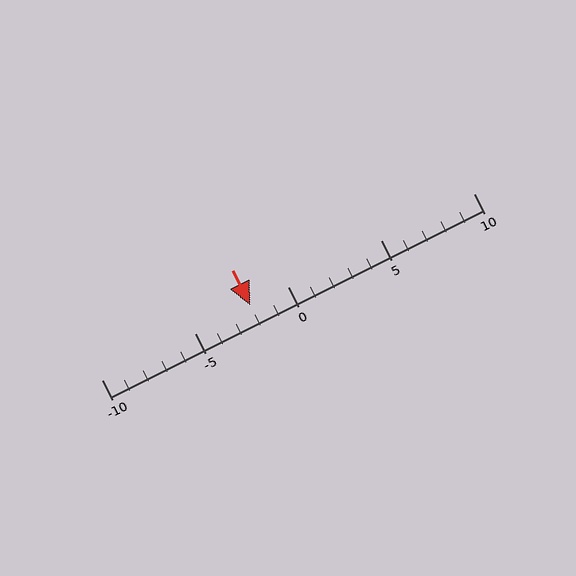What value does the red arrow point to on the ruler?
The red arrow points to approximately -2.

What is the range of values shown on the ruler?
The ruler shows values from -10 to 10.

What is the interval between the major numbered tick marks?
The major tick marks are spaced 5 units apart.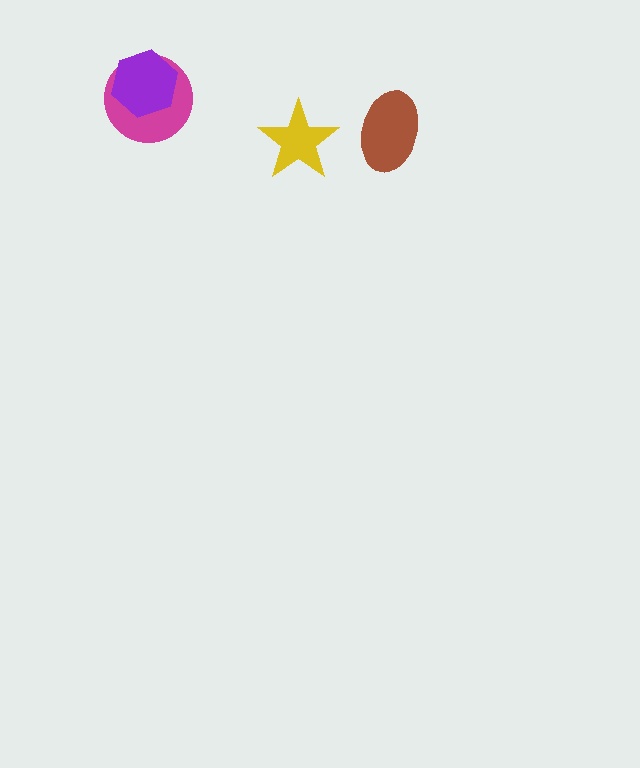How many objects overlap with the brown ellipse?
0 objects overlap with the brown ellipse.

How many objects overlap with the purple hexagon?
1 object overlaps with the purple hexagon.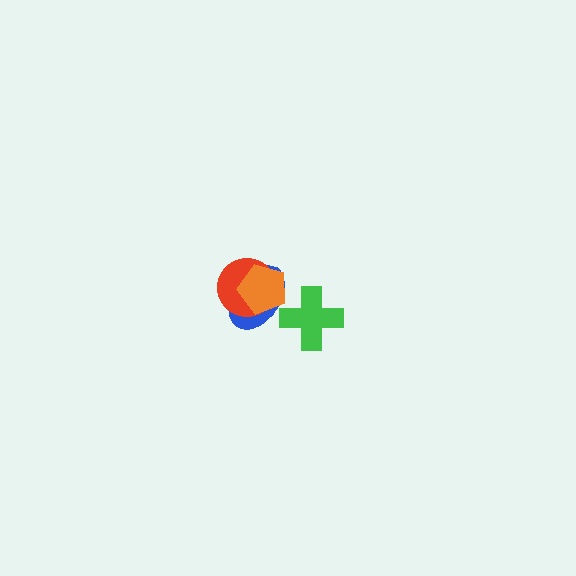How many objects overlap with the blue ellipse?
3 objects overlap with the blue ellipse.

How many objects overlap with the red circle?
2 objects overlap with the red circle.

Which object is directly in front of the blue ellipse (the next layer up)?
The red circle is directly in front of the blue ellipse.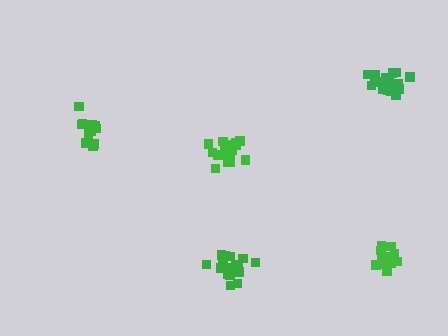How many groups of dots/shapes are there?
There are 5 groups.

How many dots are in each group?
Group 1: 17 dots, Group 2: 15 dots, Group 3: 19 dots, Group 4: 19 dots, Group 5: 18 dots (88 total).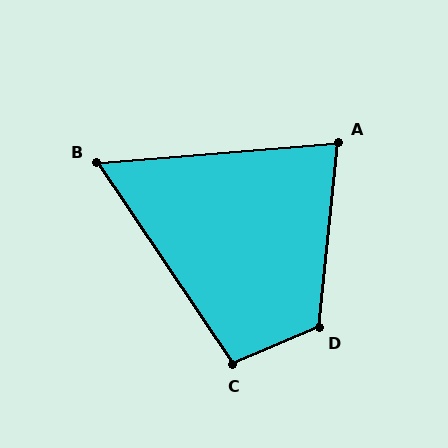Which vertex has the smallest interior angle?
B, at approximately 61 degrees.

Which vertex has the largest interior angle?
D, at approximately 119 degrees.